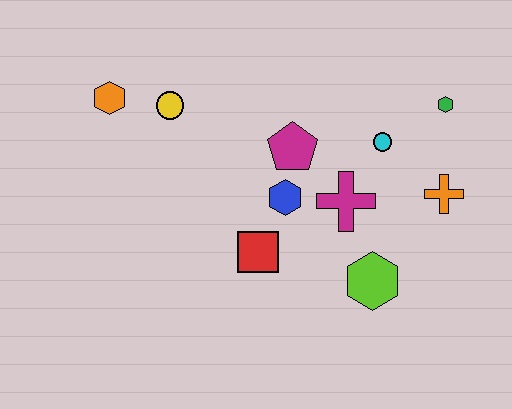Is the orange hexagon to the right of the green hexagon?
No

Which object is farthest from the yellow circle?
The orange cross is farthest from the yellow circle.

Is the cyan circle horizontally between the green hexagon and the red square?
Yes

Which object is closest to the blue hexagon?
The magenta pentagon is closest to the blue hexagon.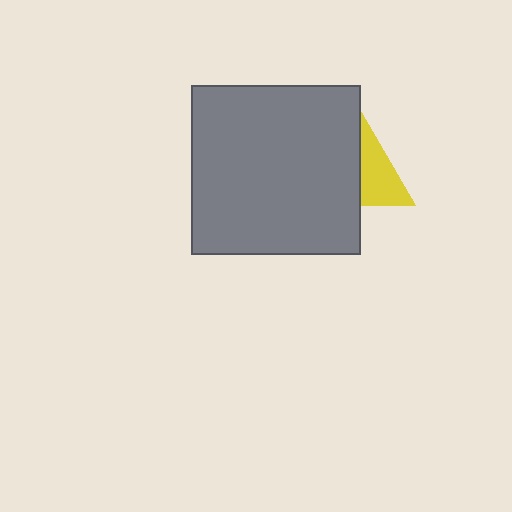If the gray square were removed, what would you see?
You would see the complete yellow triangle.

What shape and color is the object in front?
The object in front is a gray square.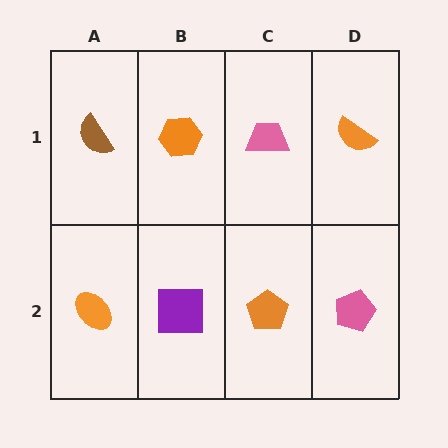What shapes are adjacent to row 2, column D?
An orange semicircle (row 1, column D), an orange pentagon (row 2, column C).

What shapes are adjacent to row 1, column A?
An orange ellipse (row 2, column A), an orange hexagon (row 1, column B).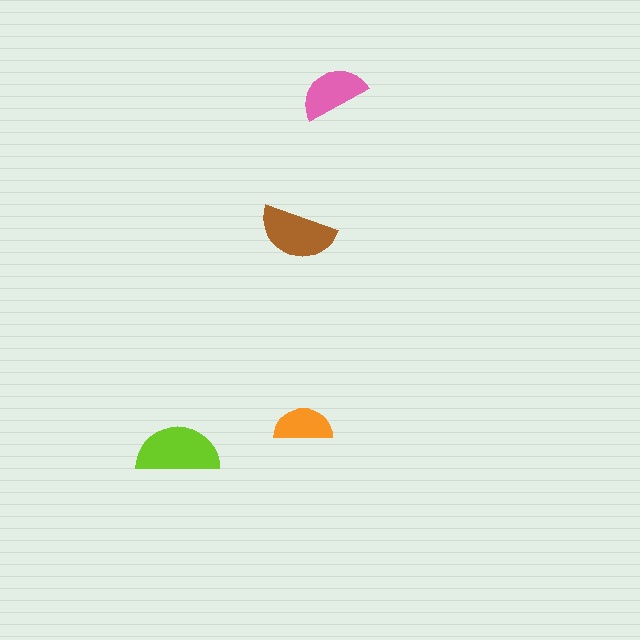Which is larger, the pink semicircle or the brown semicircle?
The brown one.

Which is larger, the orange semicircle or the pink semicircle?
The pink one.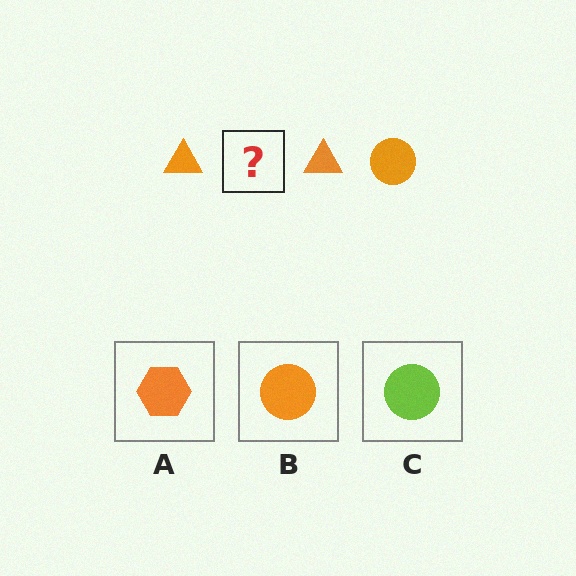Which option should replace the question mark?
Option B.